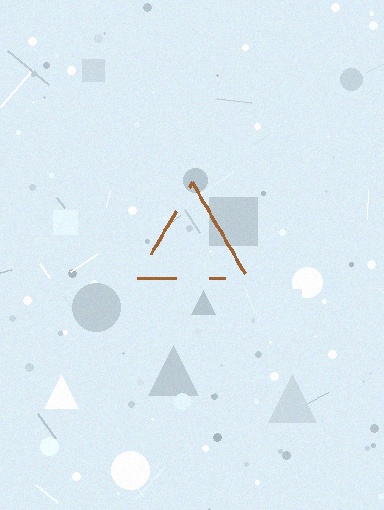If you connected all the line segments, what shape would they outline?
They would outline a triangle.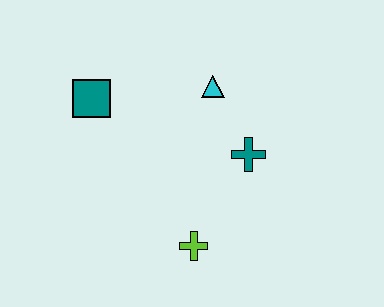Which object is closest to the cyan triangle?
The teal cross is closest to the cyan triangle.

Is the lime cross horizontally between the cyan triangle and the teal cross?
No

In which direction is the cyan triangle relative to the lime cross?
The cyan triangle is above the lime cross.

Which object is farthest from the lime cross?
The teal square is farthest from the lime cross.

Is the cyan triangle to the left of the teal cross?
Yes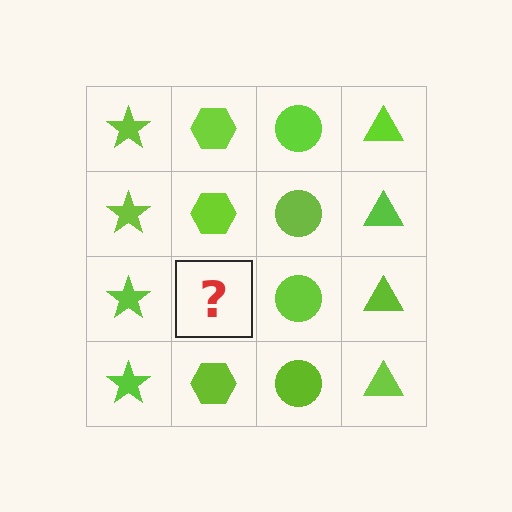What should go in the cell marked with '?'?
The missing cell should contain a lime hexagon.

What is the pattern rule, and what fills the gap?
The rule is that each column has a consistent shape. The gap should be filled with a lime hexagon.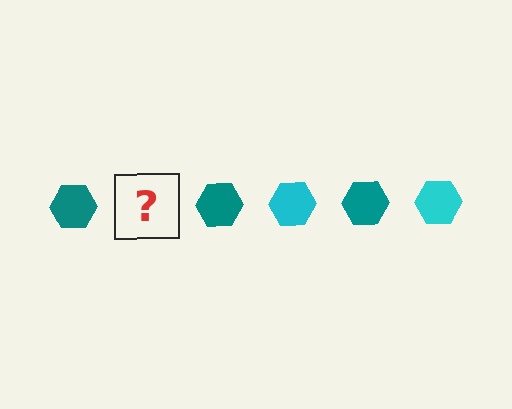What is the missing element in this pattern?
The missing element is a cyan hexagon.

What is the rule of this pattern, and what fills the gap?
The rule is that the pattern cycles through teal, cyan hexagons. The gap should be filled with a cyan hexagon.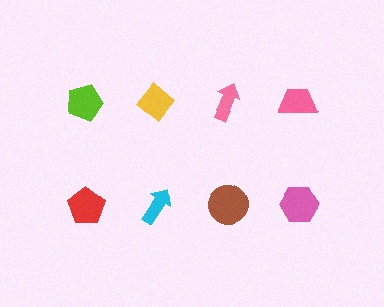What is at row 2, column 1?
A red pentagon.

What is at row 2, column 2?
A cyan arrow.